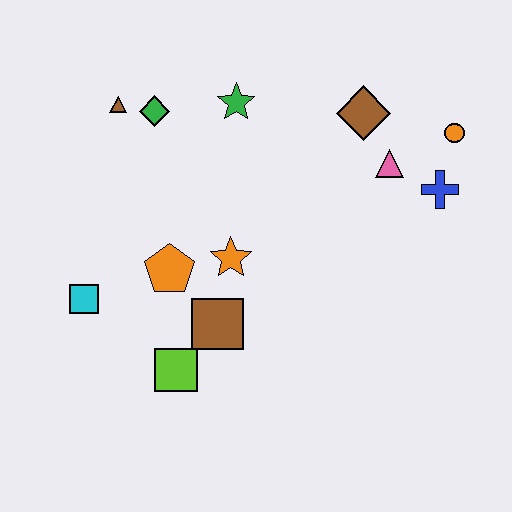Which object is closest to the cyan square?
The orange pentagon is closest to the cyan square.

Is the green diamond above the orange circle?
Yes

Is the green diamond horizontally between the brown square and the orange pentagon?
No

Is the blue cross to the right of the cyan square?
Yes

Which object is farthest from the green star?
The lime square is farthest from the green star.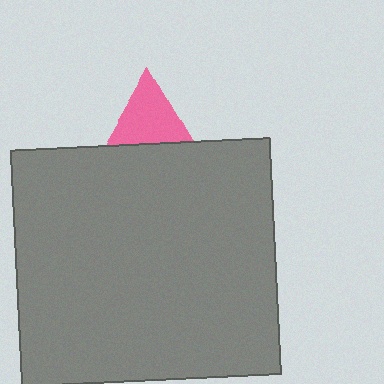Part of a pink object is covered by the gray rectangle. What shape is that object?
It is a triangle.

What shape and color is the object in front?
The object in front is a gray rectangle.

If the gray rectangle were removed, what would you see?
You would see the complete pink triangle.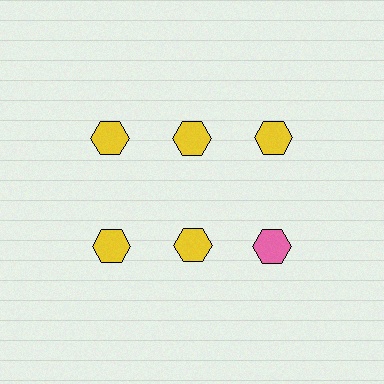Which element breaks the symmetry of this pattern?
The pink hexagon in the second row, center column breaks the symmetry. All other shapes are yellow hexagons.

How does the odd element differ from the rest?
It has a different color: pink instead of yellow.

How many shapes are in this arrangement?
There are 6 shapes arranged in a grid pattern.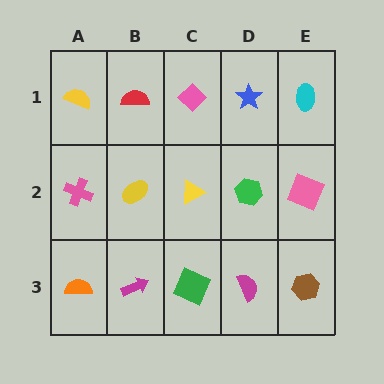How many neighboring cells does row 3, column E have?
2.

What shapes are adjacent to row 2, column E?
A cyan ellipse (row 1, column E), a brown hexagon (row 3, column E), a green hexagon (row 2, column D).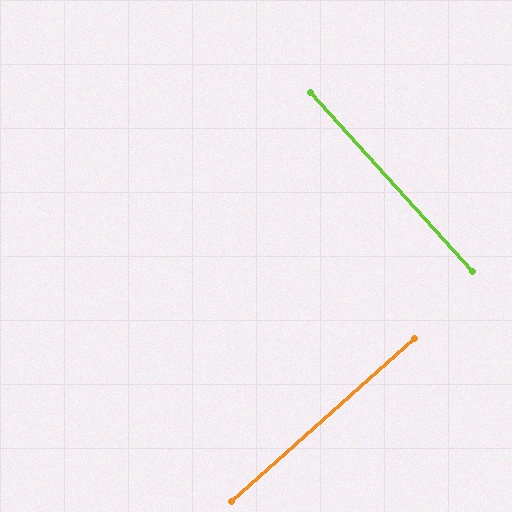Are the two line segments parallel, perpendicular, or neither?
Perpendicular — they meet at approximately 90°.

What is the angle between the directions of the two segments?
Approximately 90 degrees.